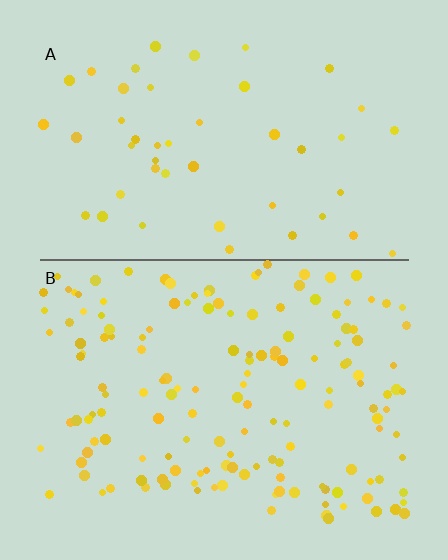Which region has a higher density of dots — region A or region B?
B (the bottom).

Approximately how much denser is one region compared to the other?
Approximately 3.3× — region B over region A.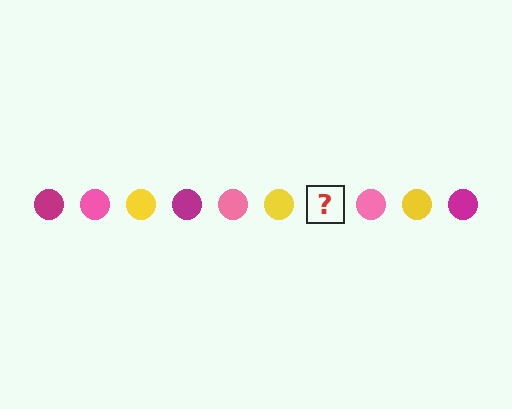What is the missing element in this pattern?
The missing element is a magenta circle.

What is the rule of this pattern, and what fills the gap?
The rule is that the pattern cycles through magenta, pink, yellow circles. The gap should be filled with a magenta circle.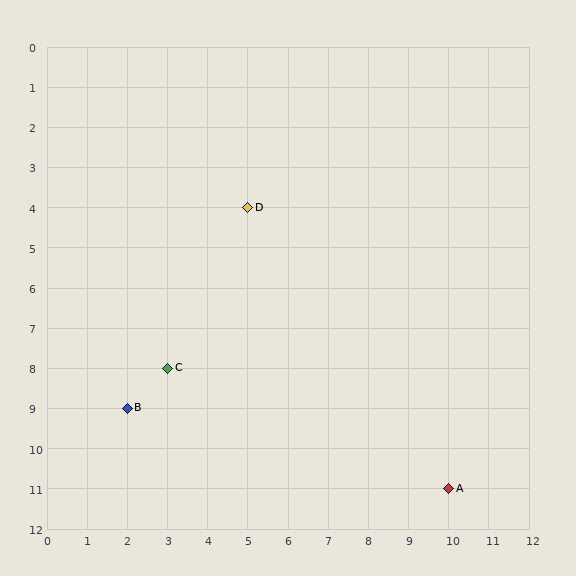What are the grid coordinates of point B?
Point B is at grid coordinates (2, 9).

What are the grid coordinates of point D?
Point D is at grid coordinates (5, 4).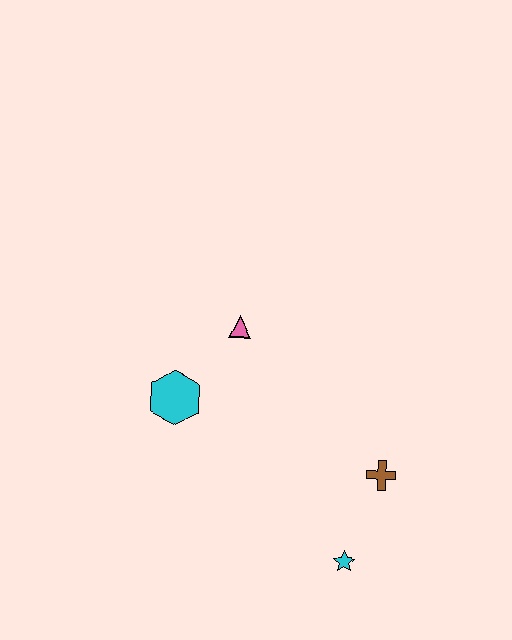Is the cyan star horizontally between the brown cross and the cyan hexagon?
Yes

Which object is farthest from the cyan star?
The pink triangle is farthest from the cyan star.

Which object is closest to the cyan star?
The brown cross is closest to the cyan star.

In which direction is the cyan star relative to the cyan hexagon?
The cyan star is to the right of the cyan hexagon.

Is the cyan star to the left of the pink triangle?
No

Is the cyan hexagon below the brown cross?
No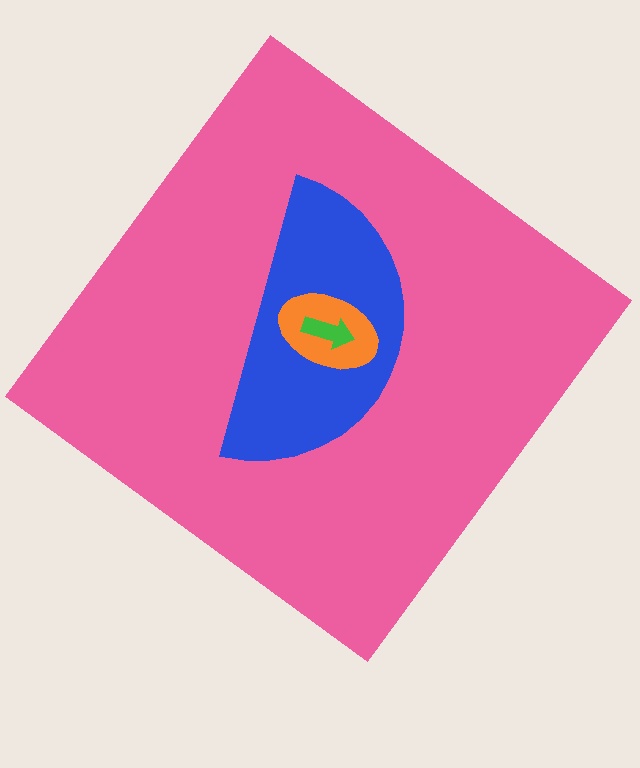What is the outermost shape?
The pink diamond.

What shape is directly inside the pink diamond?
The blue semicircle.